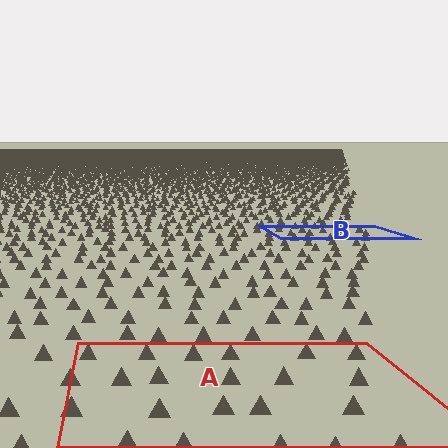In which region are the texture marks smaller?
The texture marks are smaller in region B, because it is farther away.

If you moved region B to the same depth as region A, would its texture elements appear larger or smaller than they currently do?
They would appear larger. At a closer depth, the same texture elements are projected at a bigger on-screen size.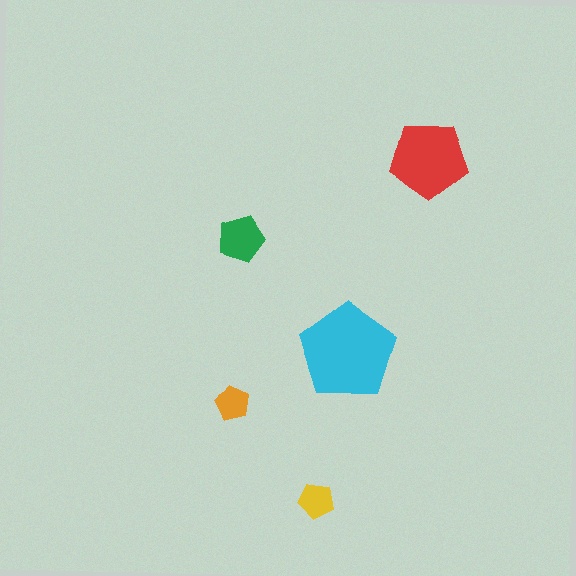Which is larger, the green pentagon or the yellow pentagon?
The green one.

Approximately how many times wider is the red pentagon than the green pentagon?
About 1.5 times wider.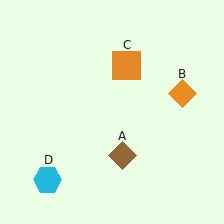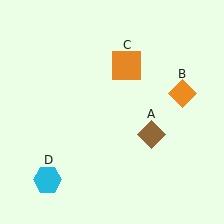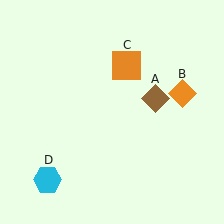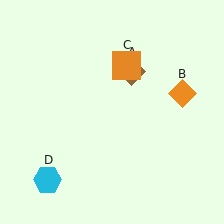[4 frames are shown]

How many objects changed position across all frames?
1 object changed position: brown diamond (object A).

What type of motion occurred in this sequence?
The brown diamond (object A) rotated counterclockwise around the center of the scene.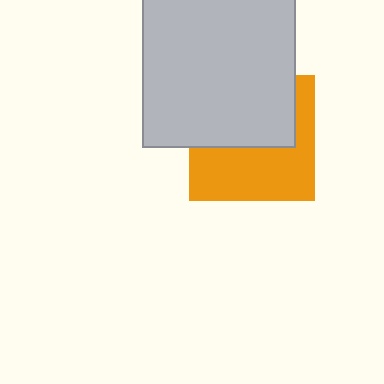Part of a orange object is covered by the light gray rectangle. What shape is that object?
It is a square.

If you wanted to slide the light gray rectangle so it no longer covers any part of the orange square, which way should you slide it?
Slide it up — that is the most direct way to separate the two shapes.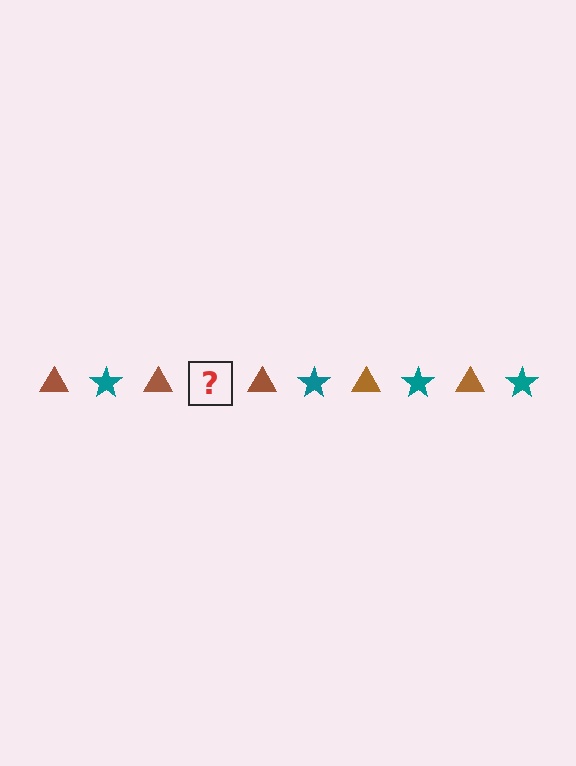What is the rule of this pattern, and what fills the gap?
The rule is that the pattern alternates between brown triangle and teal star. The gap should be filled with a teal star.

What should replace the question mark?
The question mark should be replaced with a teal star.